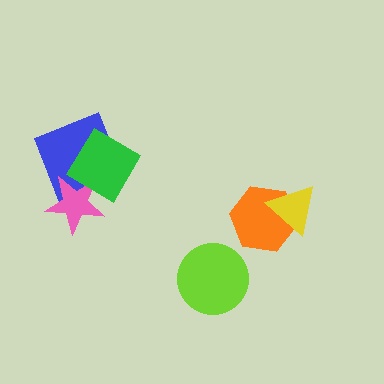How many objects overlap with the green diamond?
2 objects overlap with the green diamond.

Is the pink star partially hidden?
Yes, it is partially covered by another shape.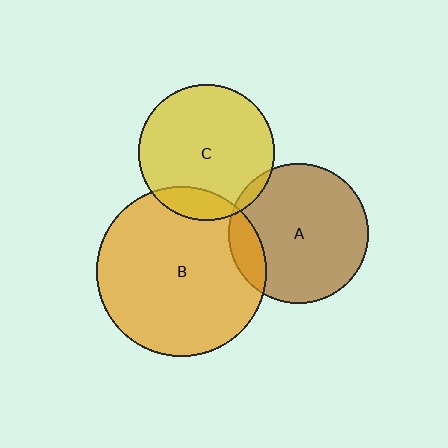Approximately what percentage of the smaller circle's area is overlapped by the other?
Approximately 15%.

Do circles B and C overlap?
Yes.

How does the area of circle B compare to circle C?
Approximately 1.6 times.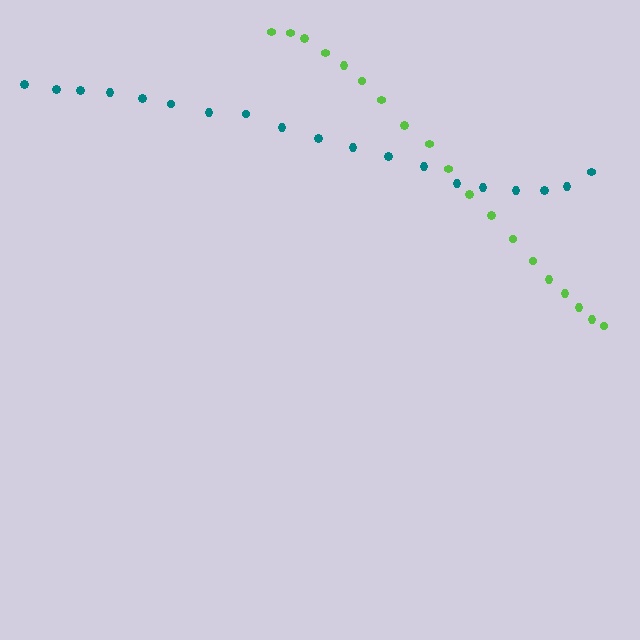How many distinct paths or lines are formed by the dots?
There are 2 distinct paths.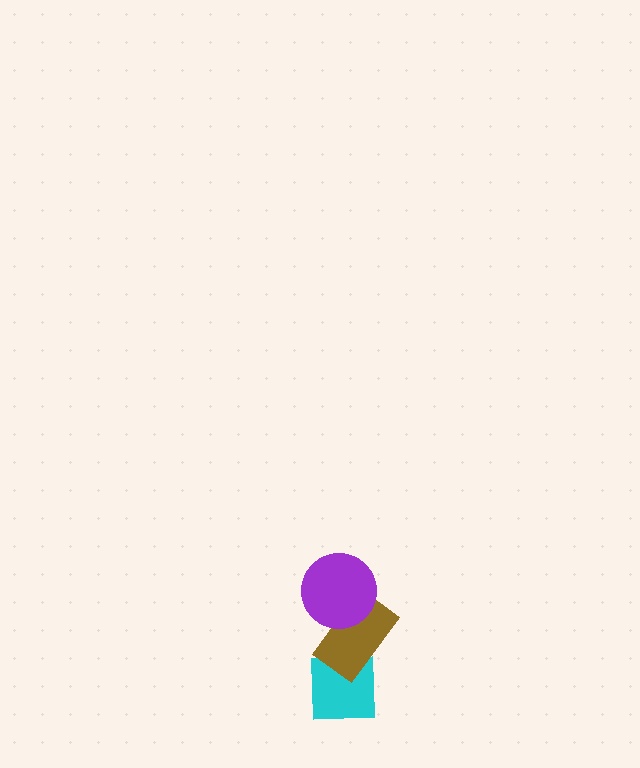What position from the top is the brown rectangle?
The brown rectangle is 2nd from the top.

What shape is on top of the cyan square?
The brown rectangle is on top of the cyan square.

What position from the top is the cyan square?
The cyan square is 3rd from the top.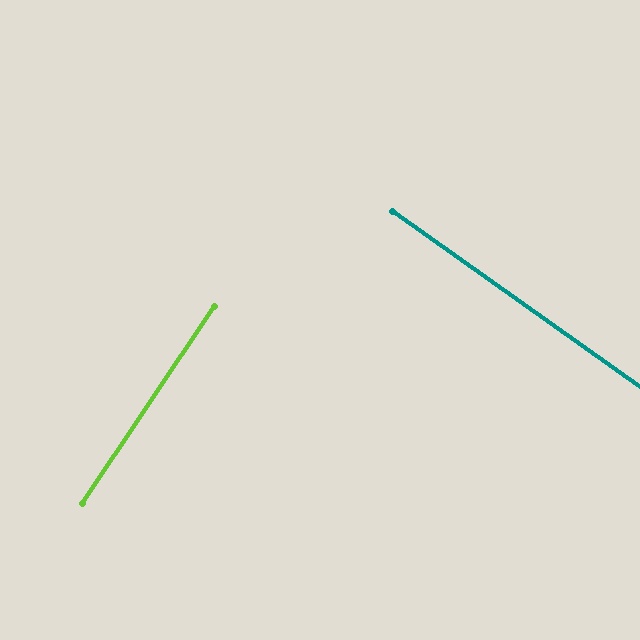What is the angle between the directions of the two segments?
Approximately 89 degrees.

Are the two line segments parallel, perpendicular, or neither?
Perpendicular — they meet at approximately 89°.